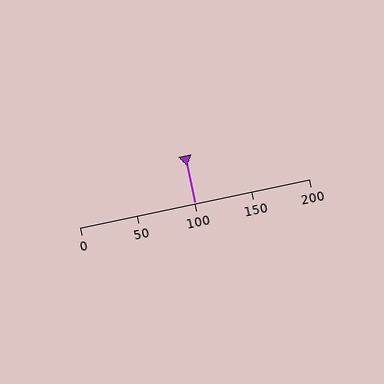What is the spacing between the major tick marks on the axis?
The major ticks are spaced 50 apart.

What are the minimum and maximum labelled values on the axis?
The axis runs from 0 to 200.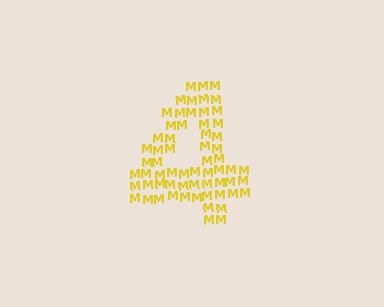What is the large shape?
The large shape is the digit 4.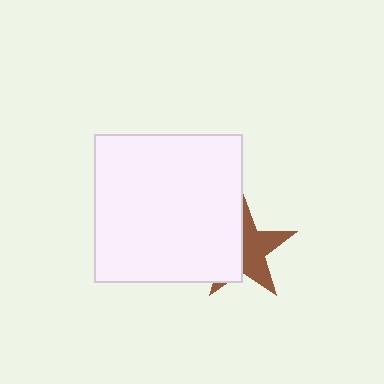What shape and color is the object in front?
The object in front is a white square.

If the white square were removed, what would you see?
You would see the complete brown star.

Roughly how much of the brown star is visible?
About half of it is visible (roughly 51%).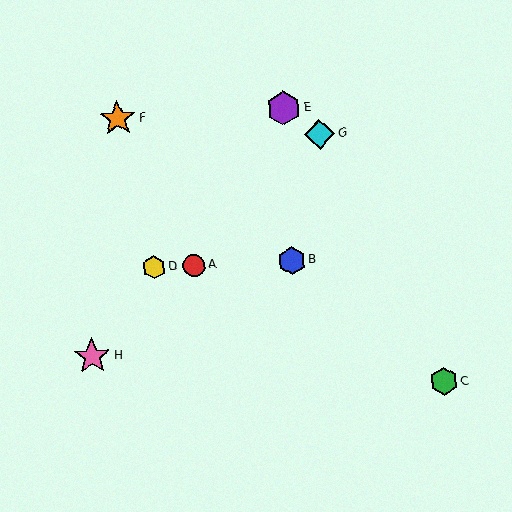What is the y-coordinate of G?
Object G is at y≈134.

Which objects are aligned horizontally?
Objects A, B, D are aligned horizontally.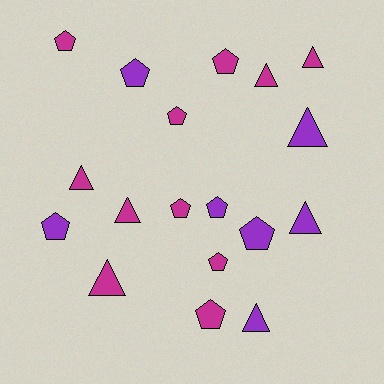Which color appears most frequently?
Magenta, with 11 objects.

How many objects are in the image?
There are 18 objects.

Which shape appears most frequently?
Pentagon, with 10 objects.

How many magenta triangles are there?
There are 5 magenta triangles.